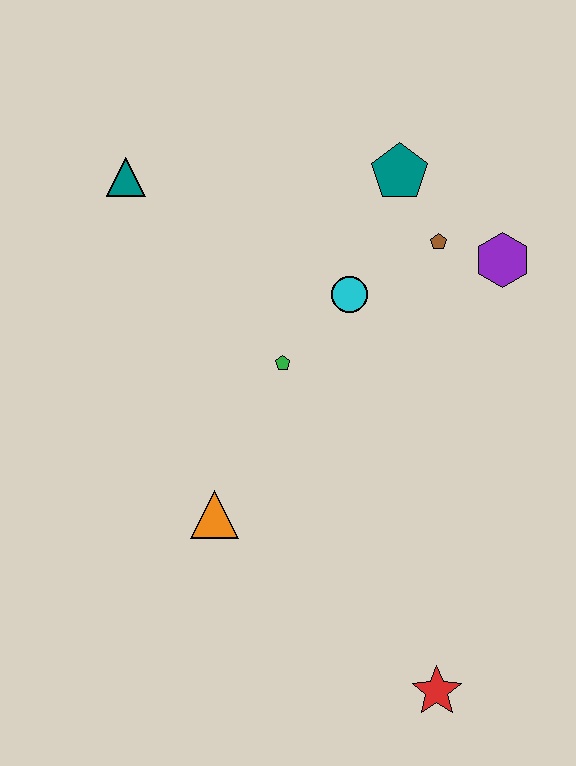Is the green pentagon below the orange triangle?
No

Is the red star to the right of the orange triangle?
Yes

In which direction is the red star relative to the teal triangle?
The red star is below the teal triangle.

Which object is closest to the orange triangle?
The green pentagon is closest to the orange triangle.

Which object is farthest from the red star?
The teal triangle is farthest from the red star.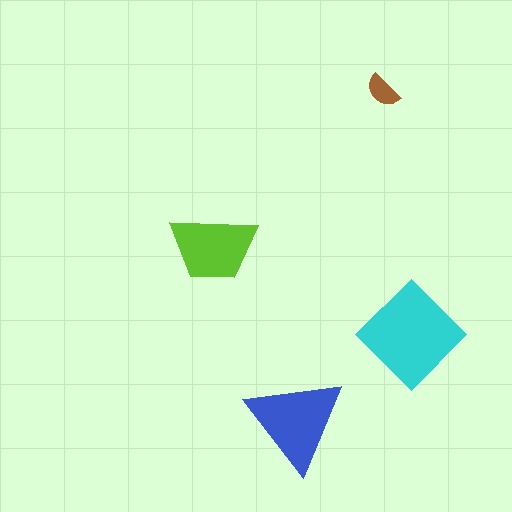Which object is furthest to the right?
The cyan diamond is rightmost.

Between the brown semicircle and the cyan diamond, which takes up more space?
The cyan diamond.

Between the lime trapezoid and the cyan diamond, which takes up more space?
The cyan diamond.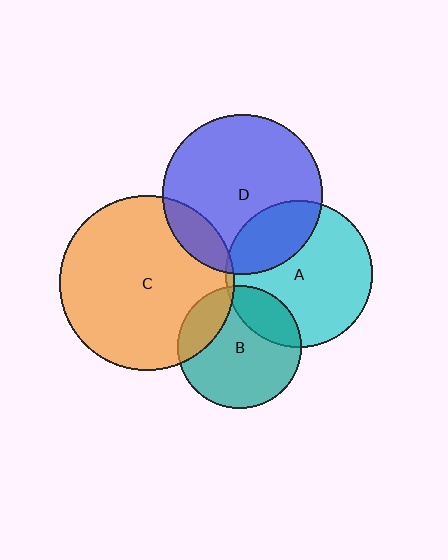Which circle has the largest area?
Circle C (orange).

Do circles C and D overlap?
Yes.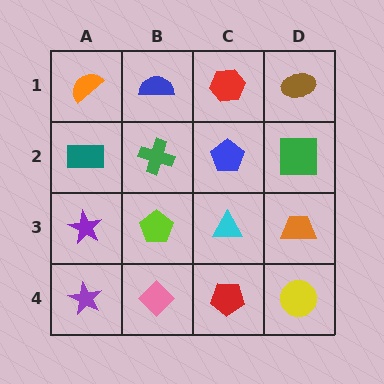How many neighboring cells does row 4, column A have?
2.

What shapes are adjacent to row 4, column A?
A purple star (row 3, column A), a pink diamond (row 4, column B).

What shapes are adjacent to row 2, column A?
An orange semicircle (row 1, column A), a purple star (row 3, column A), a green cross (row 2, column B).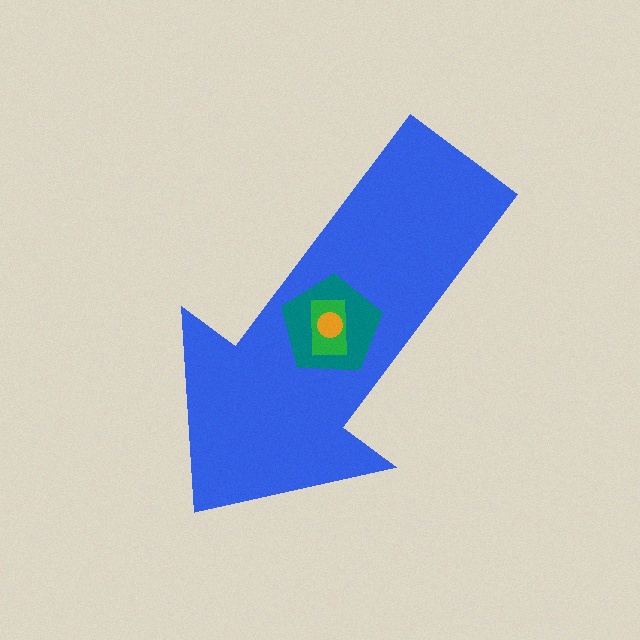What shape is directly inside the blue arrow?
The teal pentagon.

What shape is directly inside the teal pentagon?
The green rectangle.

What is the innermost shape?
The orange circle.